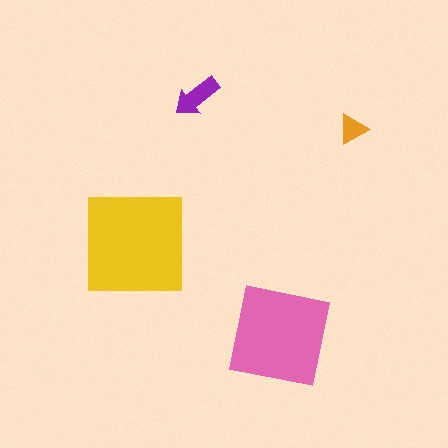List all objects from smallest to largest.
The orange triangle, the purple arrow, the pink square, the yellow square.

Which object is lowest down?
The pink square is bottommost.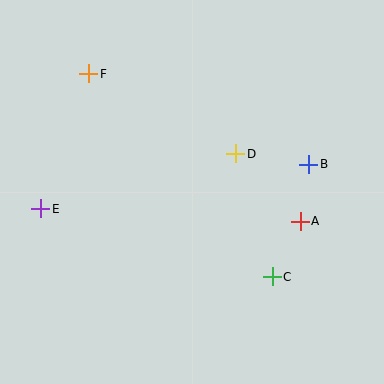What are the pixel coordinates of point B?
Point B is at (309, 164).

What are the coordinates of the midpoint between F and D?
The midpoint between F and D is at (162, 114).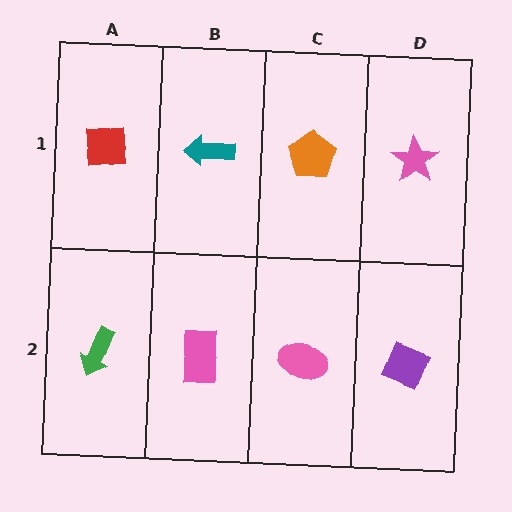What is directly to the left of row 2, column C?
A pink rectangle.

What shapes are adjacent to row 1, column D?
A purple diamond (row 2, column D), an orange pentagon (row 1, column C).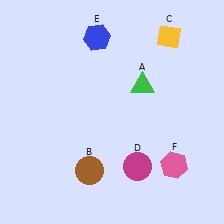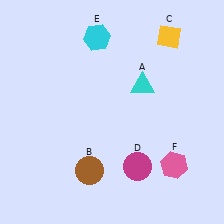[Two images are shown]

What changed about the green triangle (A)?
In Image 1, A is green. In Image 2, it changed to cyan.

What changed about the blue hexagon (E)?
In Image 1, E is blue. In Image 2, it changed to cyan.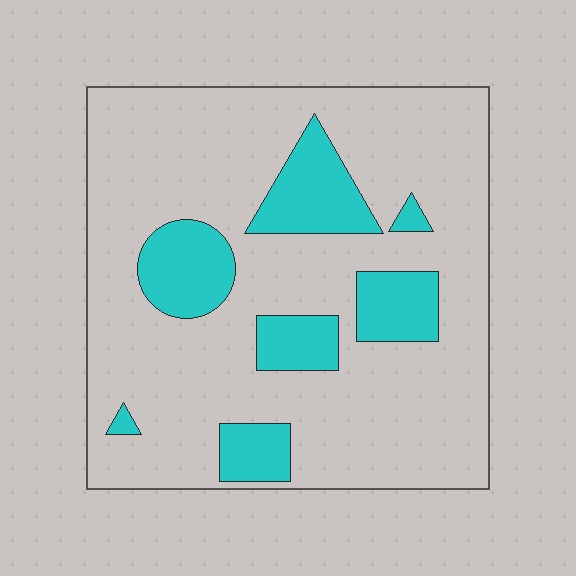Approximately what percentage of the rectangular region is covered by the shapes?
Approximately 20%.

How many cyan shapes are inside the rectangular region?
7.